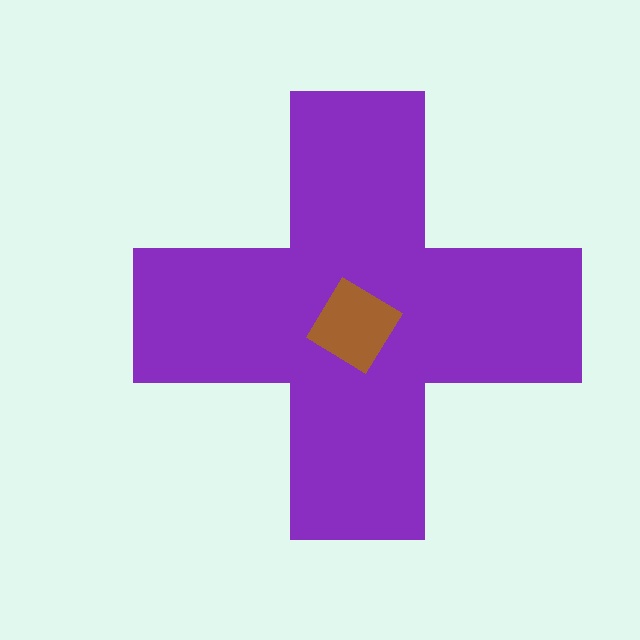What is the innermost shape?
The brown diamond.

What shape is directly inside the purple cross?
The brown diamond.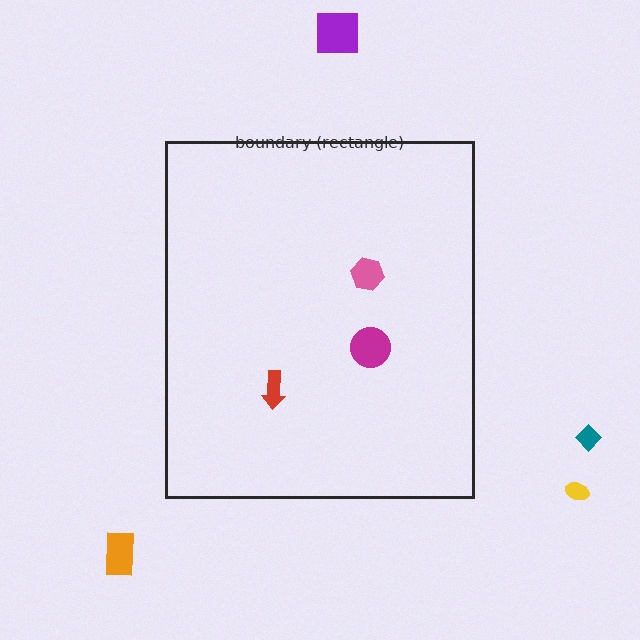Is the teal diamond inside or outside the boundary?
Outside.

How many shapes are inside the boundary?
3 inside, 4 outside.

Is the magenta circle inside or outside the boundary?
Inside.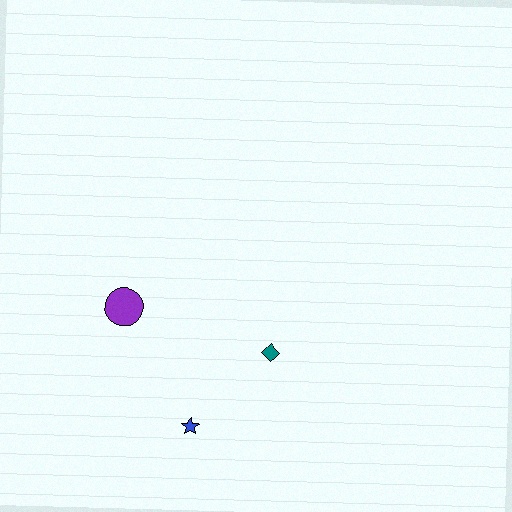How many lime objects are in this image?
There are no lime objects.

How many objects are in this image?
There are 3 objects.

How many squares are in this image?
There are no squares.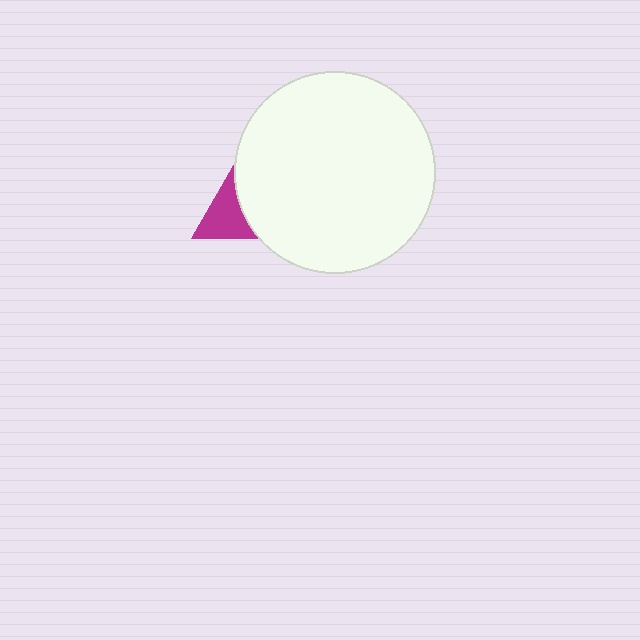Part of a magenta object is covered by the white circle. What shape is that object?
It is a triangle.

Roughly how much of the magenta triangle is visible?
A small part of it is visible (roughly 43%).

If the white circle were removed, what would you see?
You would see the complete magenta triangle.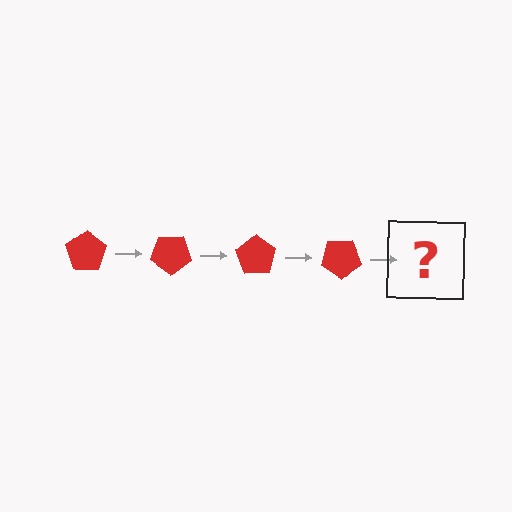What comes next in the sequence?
The next element should be a red pentagon rotated 140 degrees.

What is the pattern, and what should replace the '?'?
The pattern is that the pentagon rotates 35 degrees each step. The '?' should be a red pentagon rotated 140 degrees.